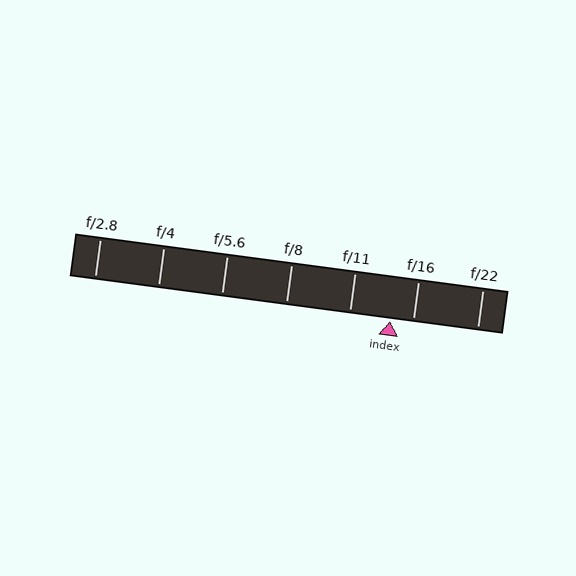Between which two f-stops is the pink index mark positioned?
The index mark is between f/11 and f/16.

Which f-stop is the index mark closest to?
The index mark is closest to f/16.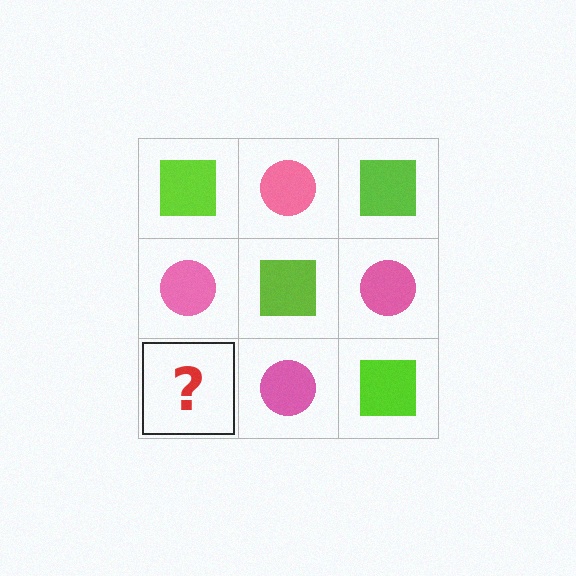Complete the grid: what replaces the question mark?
The question mark should be replaced with a lime square.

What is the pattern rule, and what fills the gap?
The rule is that it alternates lime square and pink circle in a checkerboard pattern. The gap should be filled with a lime square.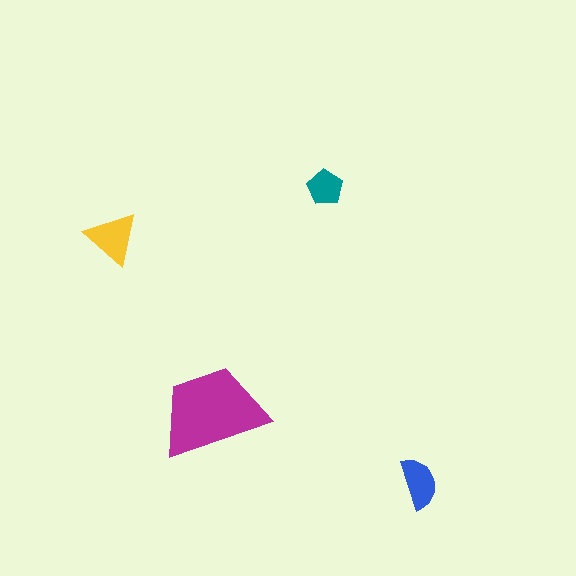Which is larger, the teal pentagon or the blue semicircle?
The blue semicircle.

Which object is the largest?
The magenta trapezoid.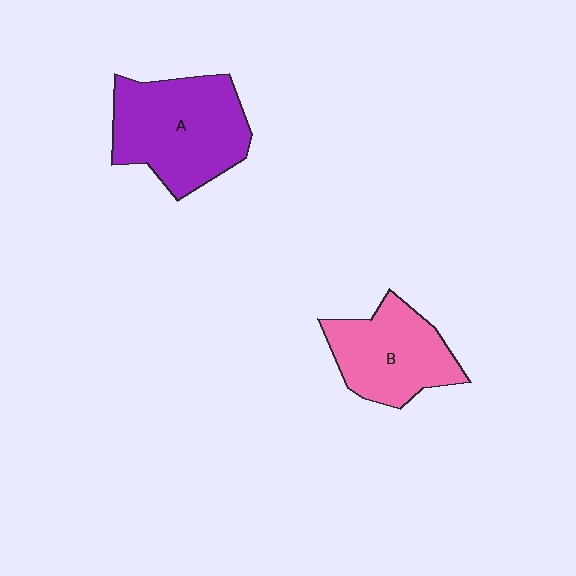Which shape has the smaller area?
Shape B (pink).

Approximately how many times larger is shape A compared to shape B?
Approximately 1.3 times.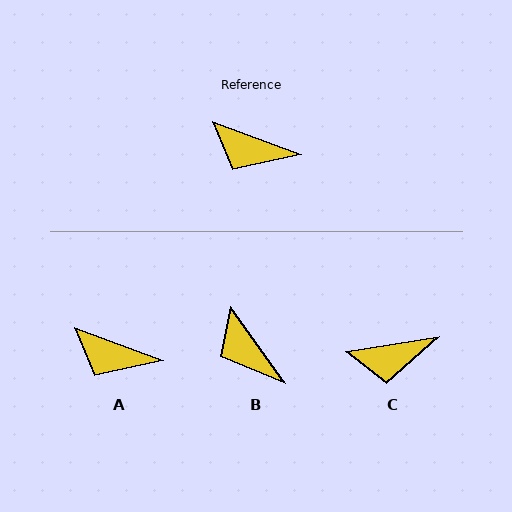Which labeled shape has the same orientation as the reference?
A.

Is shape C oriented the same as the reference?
No, it is off by about 29 degrees.